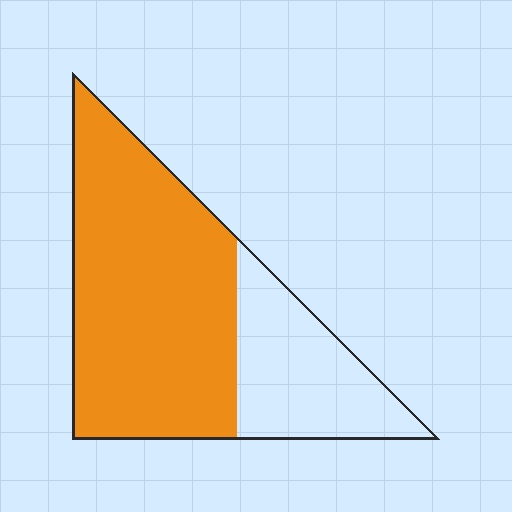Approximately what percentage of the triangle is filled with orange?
Approximately 70%.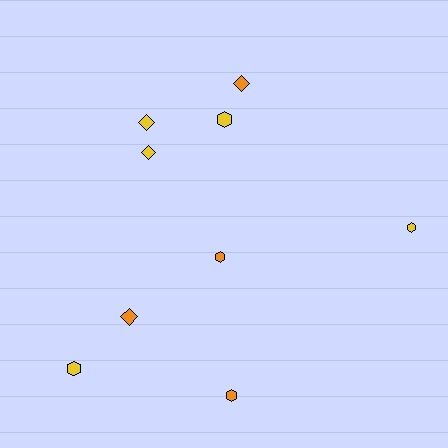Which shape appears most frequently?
Hexagon, with 5 objects.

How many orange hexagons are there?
There are 2 orange hexagons.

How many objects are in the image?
There are 9 objects.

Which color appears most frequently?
Yellow, with 5 objects.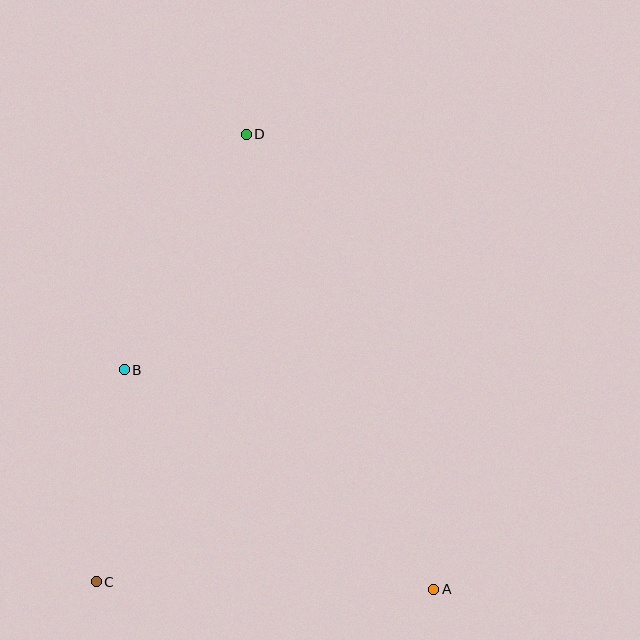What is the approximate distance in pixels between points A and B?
The distance between A and B is approximately 380 pixels.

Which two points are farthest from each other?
Points A and D are farthest from each other.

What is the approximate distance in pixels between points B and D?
The distance between B and D is approximately 265 pixels.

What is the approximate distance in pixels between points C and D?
The distance between C and D is approximately 472 pixels.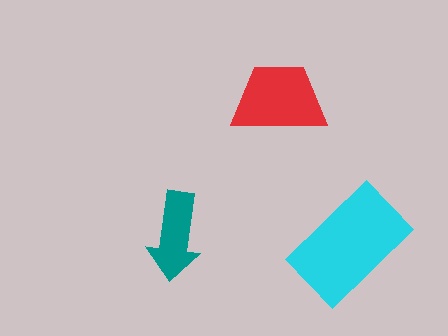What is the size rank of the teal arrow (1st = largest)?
3rd.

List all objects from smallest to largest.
The teal arrow, the red trapezoid, the cyan rectangle.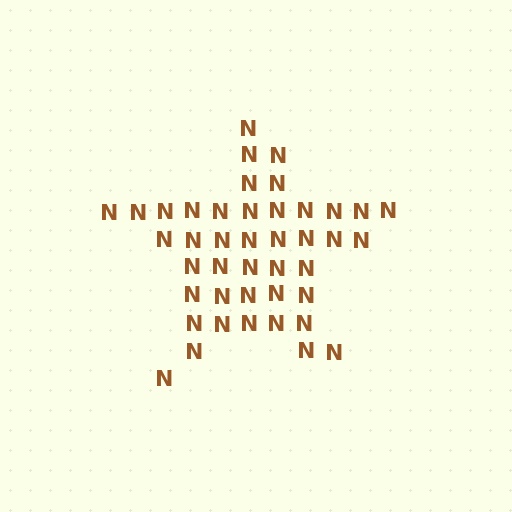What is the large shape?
The large shape is a star.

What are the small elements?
The small elements are letter N's.